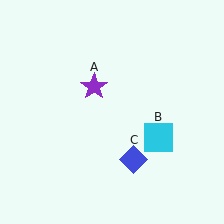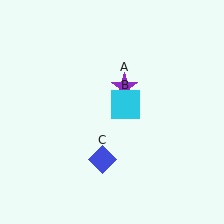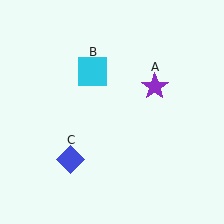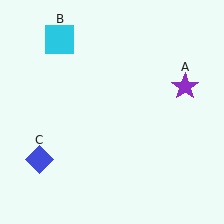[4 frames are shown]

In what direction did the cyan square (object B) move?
The cyan square (object B) moved up and to the left.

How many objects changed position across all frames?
3 objects changed position: purple star (object A), cyan square (object B), blue diamond (object C).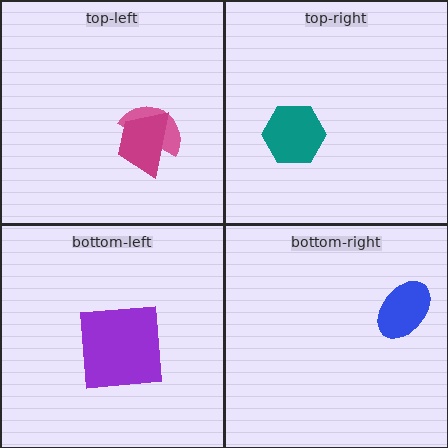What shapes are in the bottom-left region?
The purple square.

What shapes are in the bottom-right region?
The blue ellipse.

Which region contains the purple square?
The bottom-left region.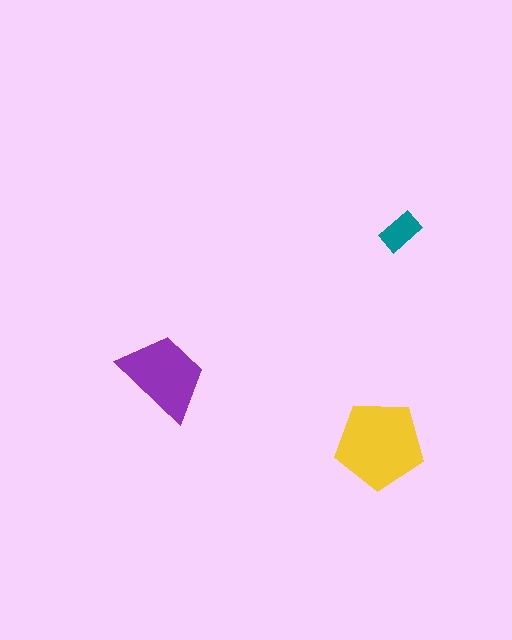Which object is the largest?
The yellow pentagon.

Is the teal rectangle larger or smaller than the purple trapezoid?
Smaller.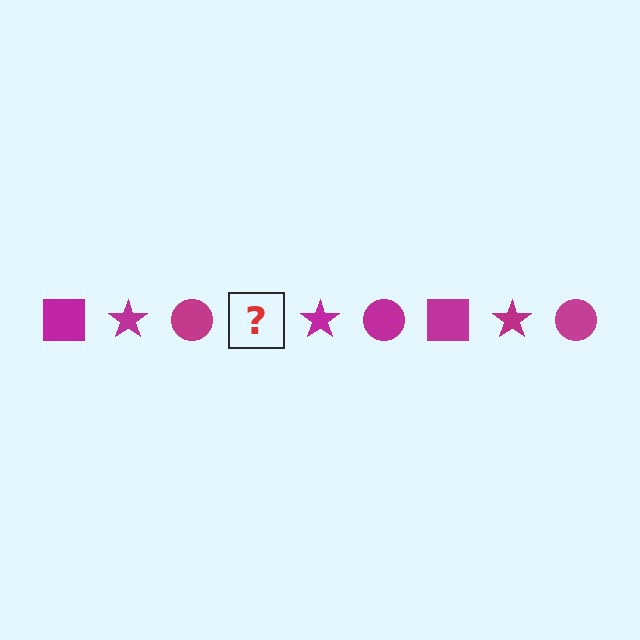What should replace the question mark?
The question mark should be replaced with a magenta square.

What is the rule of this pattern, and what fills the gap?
The rule is that the pattern cycles through square, star, circle shapes in magenta. The gap should be filled with a magenta square.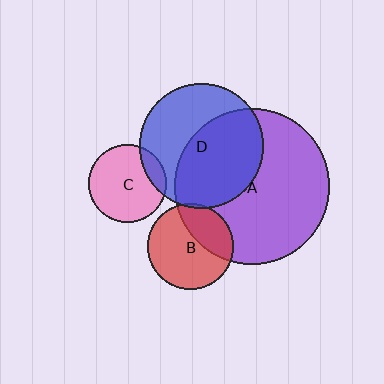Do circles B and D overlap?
Yes.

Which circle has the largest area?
Circle A (purple).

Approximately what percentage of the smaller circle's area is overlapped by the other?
Approximately 5%.